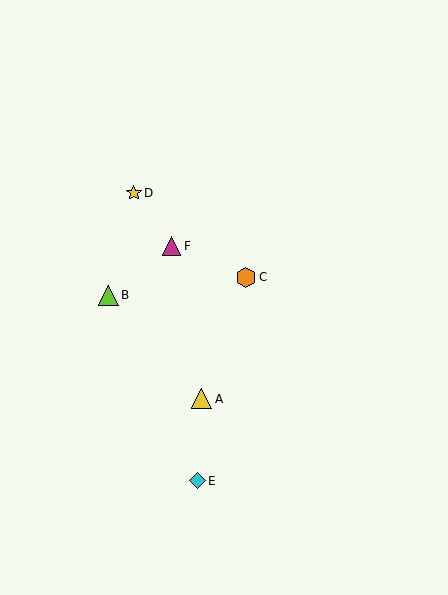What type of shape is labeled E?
Shape E is a cyan diamond.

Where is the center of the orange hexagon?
The center of the orange hexagon is at (246, 277).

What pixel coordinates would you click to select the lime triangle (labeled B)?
Click at (109, 295) to select the lime triangle B.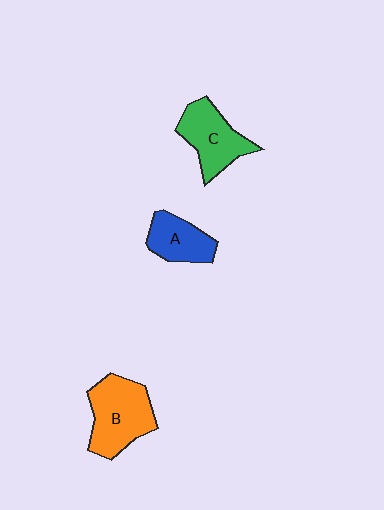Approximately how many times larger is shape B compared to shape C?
Approximately 1.2 times.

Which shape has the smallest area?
Shape A (blue).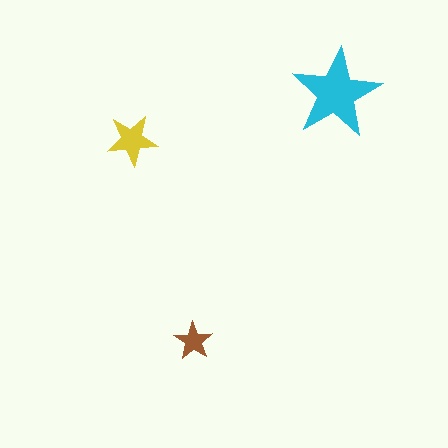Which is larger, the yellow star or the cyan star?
The cyan one.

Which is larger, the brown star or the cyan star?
The cyan one.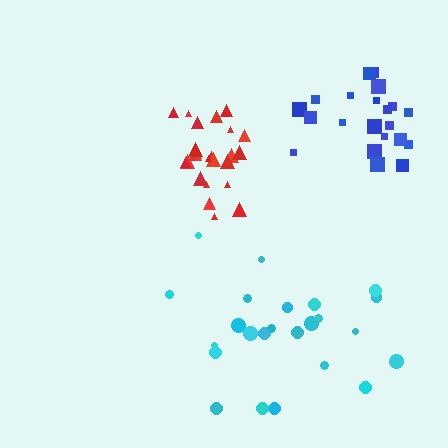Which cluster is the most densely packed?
Red.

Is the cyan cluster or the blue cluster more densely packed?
Blue.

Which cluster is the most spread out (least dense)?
Cyan.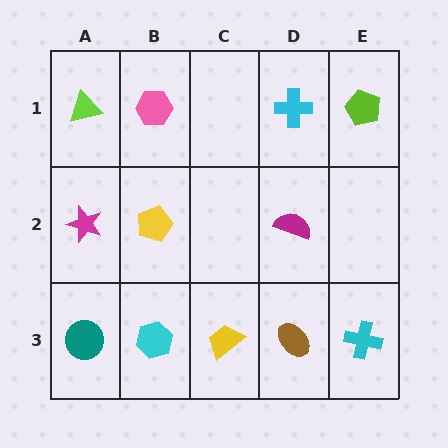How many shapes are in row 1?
4 shapes.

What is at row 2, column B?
A yellow pentagon.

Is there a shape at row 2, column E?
No, that cell is empty.